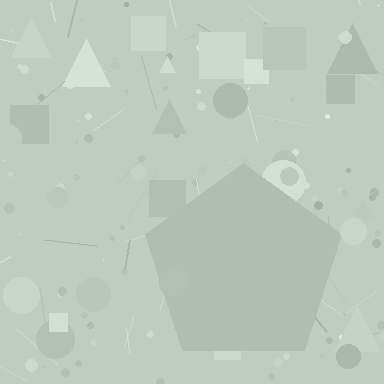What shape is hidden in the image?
A pentagon is hidden in the image.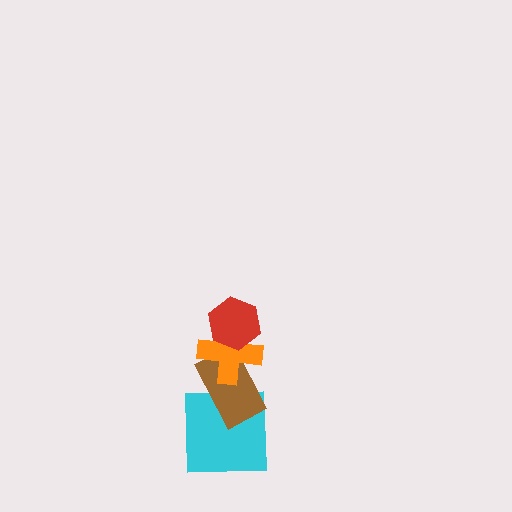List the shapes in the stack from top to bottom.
From top to bottom: the red hexagon, the orange cross, the brown rectangle, the cyan square.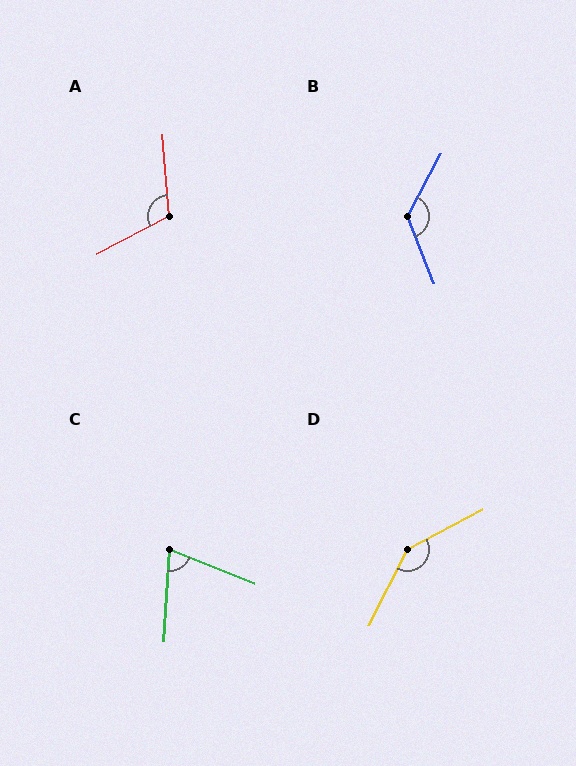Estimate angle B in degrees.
Approximately 130 degrees.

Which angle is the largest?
D, at approximately 145 degrees.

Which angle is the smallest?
C, at approximately 72 degrees.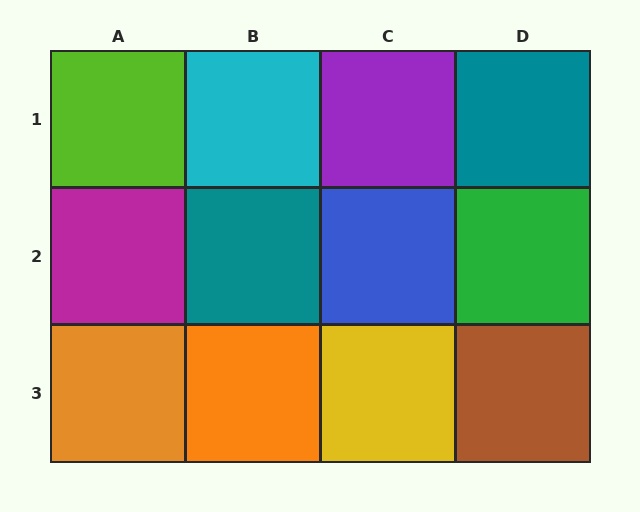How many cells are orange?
2 cells are orange.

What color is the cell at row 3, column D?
Brown.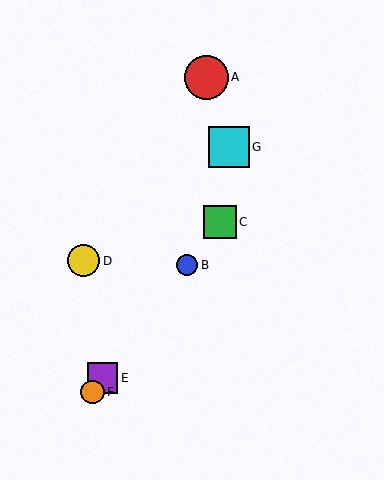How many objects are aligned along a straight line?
4 objects (B, C, E, F) are aligned along a straight line.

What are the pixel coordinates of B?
Object B is at (187, 265).